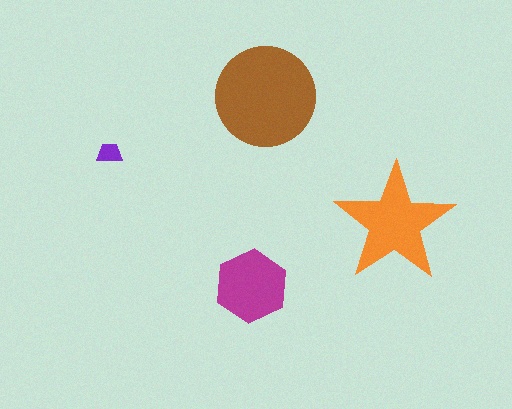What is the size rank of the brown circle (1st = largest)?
1st.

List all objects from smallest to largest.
The purple trapezoid, the magenta hexagon, the orange star, the brown circle.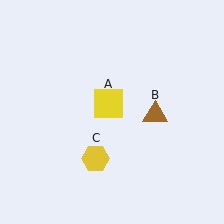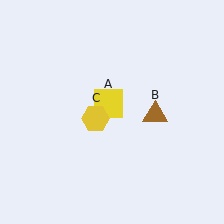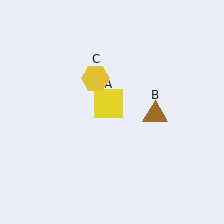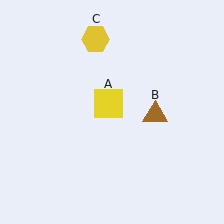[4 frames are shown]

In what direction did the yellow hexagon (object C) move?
The yellow hexagon (object C) moved up.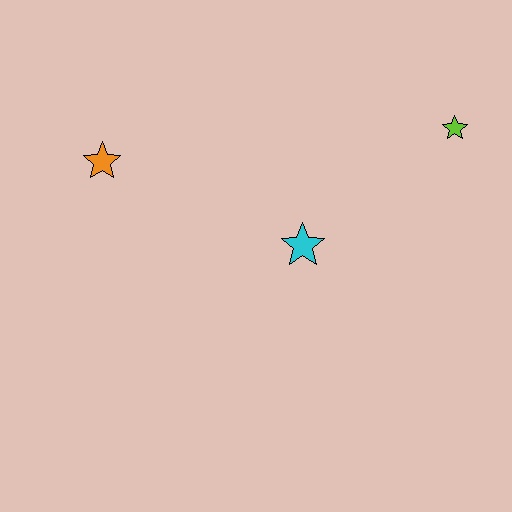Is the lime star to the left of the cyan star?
No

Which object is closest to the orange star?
The cyan star is closest to the orange star.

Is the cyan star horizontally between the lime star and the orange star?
Yes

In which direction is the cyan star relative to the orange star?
The cyan star is to the right of the orange star.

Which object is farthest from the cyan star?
The orange star is farthest from the cyan star.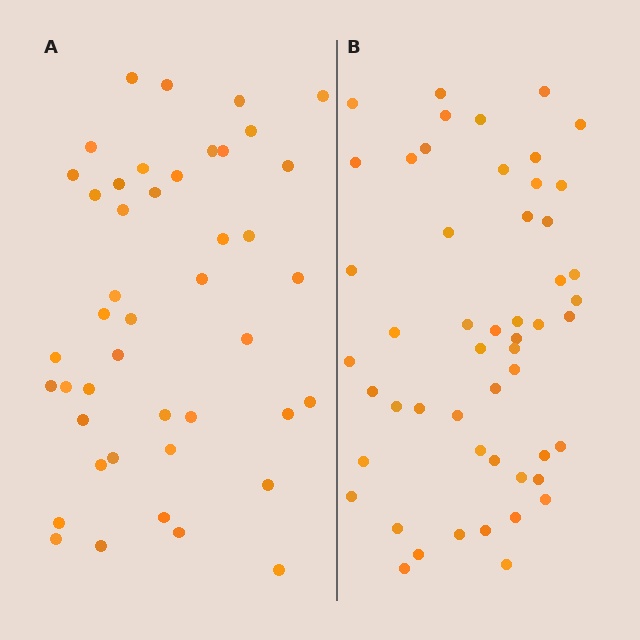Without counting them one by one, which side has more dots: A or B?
Region B (the right region) has more dots.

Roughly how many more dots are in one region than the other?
Region B has roughly 8 or so more dots than region A.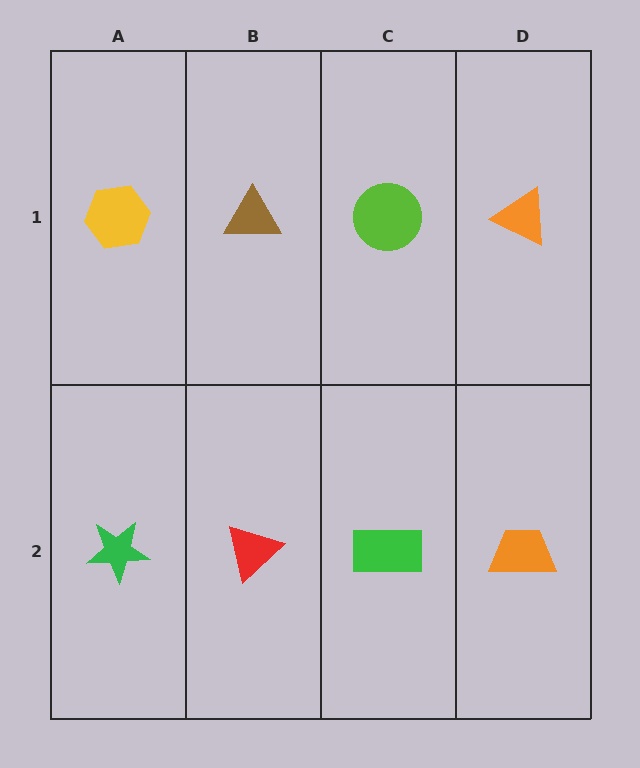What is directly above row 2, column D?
An orange triangle.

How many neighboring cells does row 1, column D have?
2.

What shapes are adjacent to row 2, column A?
A yellow hexagon (row 1, column A), a red triangle (row 2, column B).